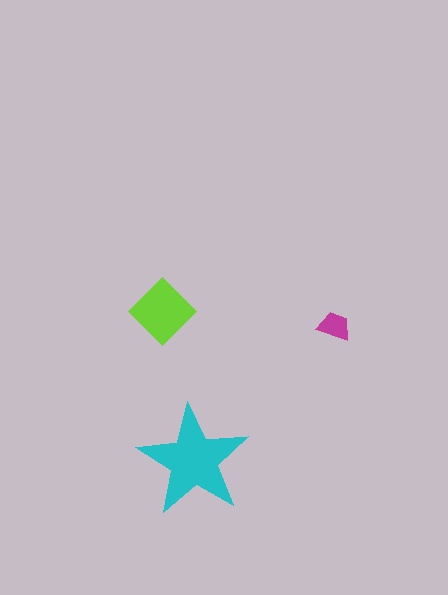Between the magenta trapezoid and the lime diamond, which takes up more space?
The lime diamond.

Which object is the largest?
The cyan star.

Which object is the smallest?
The magenta trapezoid.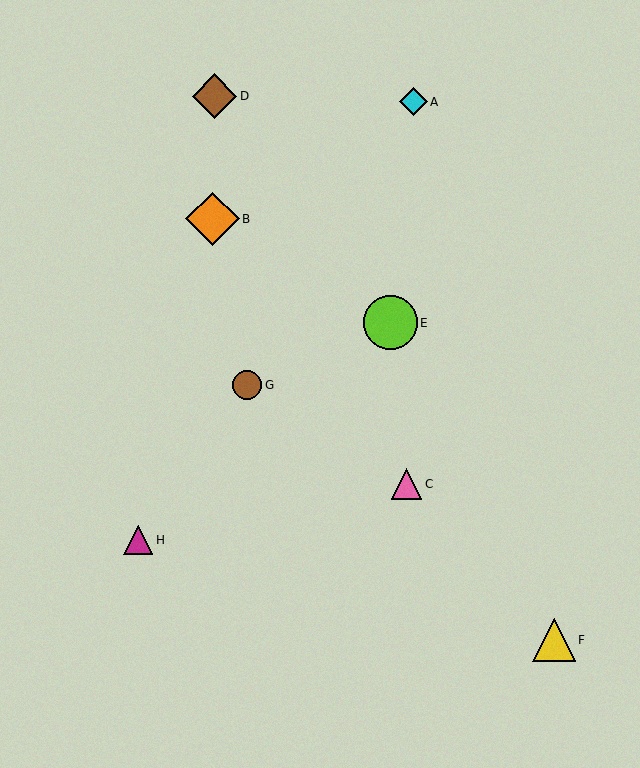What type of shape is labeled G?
Shape G is a brown circle.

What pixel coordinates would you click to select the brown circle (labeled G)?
Click at (247, 385) to select the brown circle G.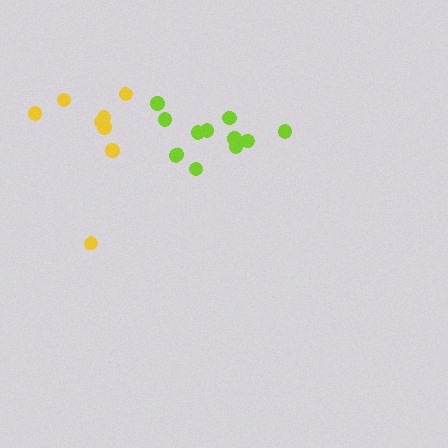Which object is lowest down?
The yellow cluster is bottommost.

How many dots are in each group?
Group 1: 8 dots, Group 2: 11 dots (19 total).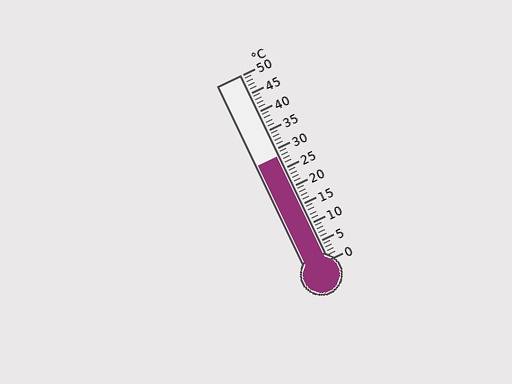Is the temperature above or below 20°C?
The temperature is above 20°C.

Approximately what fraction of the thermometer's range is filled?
The thermometer is filled to approximately 55% of its range.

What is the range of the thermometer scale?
The thermometer scale ranges from 0°C to 50°C.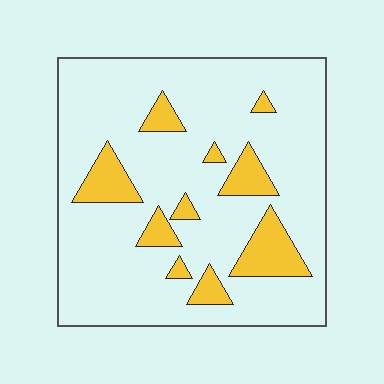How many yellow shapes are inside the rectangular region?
10.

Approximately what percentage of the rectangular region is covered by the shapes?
Approximately 15%.